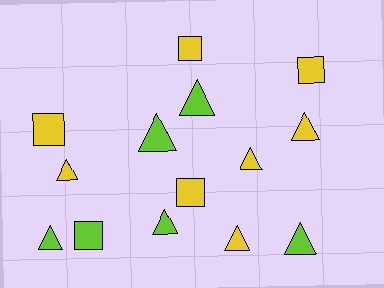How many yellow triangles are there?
There are 4 yellow triangles.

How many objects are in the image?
There are 14 objects.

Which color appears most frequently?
Yellow, with 8 objects.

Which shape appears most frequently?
Triangle, with 9 objects.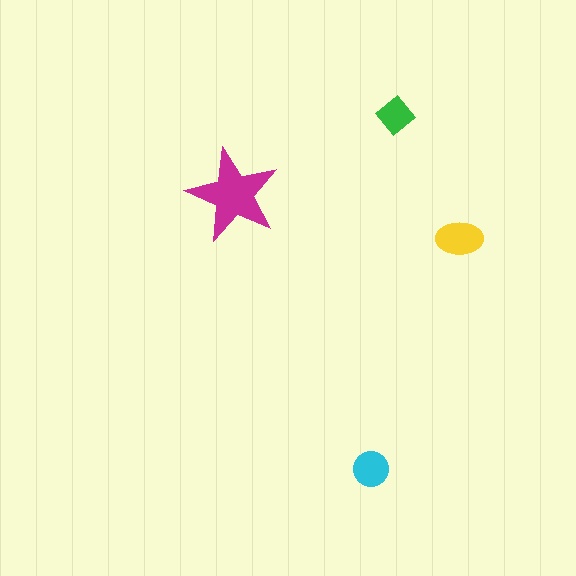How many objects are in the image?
There are 4 objects in the image.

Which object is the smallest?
The green diamond.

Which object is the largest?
The magenta star.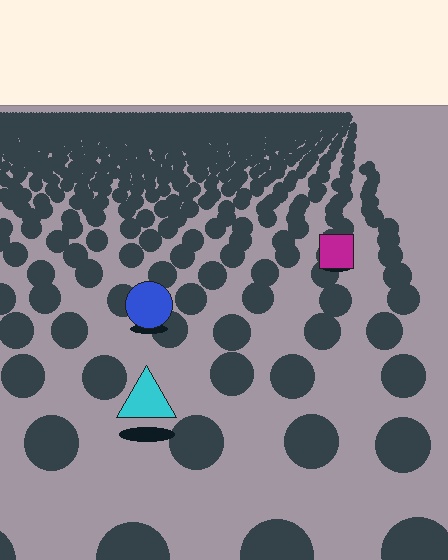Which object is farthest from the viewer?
The magenta square is farthest from the viewer. It appears smaller and the ground texture around it is denser.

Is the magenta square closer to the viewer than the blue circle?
No. The blue circle is closer — you can tell from the texture gradient: the ground texture is coarser near it.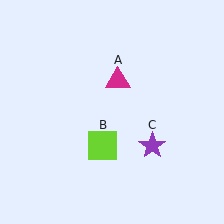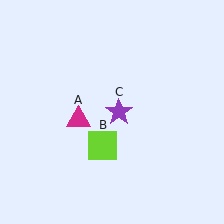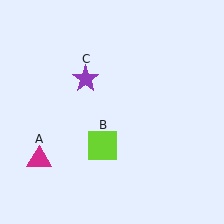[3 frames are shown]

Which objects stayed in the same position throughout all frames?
Lime square (object B) remained stationary.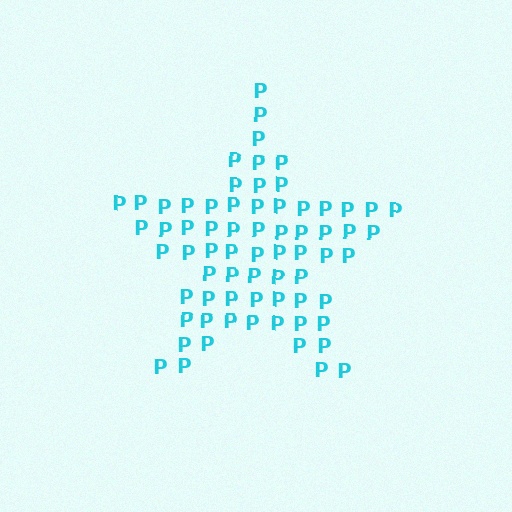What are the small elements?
The small elements are letter P's.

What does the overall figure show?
The overall figure shows a star.